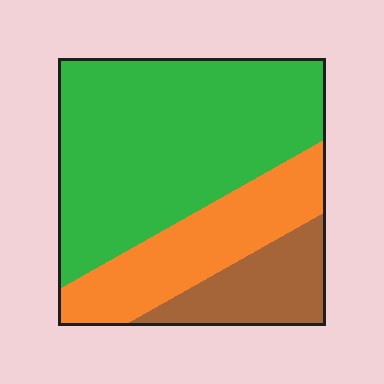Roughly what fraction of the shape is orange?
Orange covers roughly 25% of the shape.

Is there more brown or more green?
Green.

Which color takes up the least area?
Brown, at roughly 15%.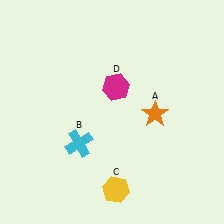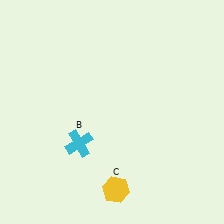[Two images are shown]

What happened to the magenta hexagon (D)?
The magenta hexagon (D) was removed in Image 2. It was in the top-right area of Image 1.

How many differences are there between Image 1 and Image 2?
There are 2 differences between the two images.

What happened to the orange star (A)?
The orange star (A) was removed in Image 2. It was in the bottom-right area of Image 1.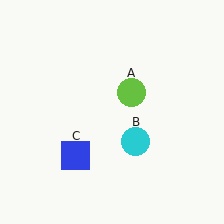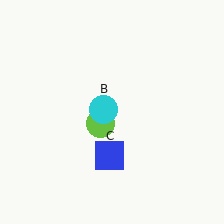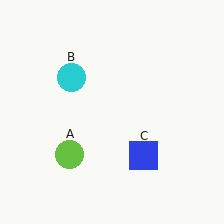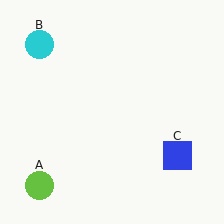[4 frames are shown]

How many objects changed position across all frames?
3 objects changed position: lime circle (object A), cyan circle (object B), blue square (object C).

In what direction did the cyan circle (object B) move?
The cyan circle (object B) moved up and to the left.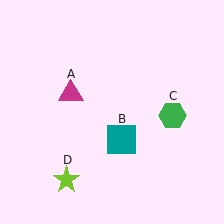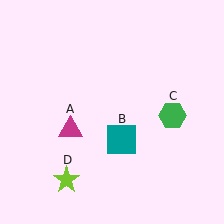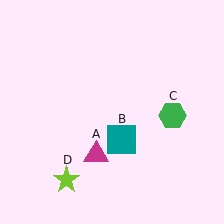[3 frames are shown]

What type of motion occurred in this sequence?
The magenta triangle (object A) rotated counterclockwise around the center of the scene.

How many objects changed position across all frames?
1 object changed position: magenta triangle (object A).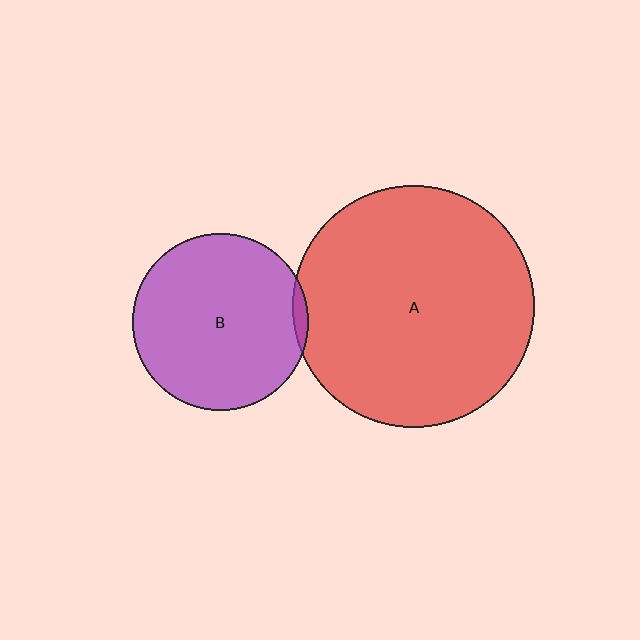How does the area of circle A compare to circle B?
Approximately 1.9 times.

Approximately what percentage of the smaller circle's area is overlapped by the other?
Approximately 5%.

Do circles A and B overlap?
Yes.